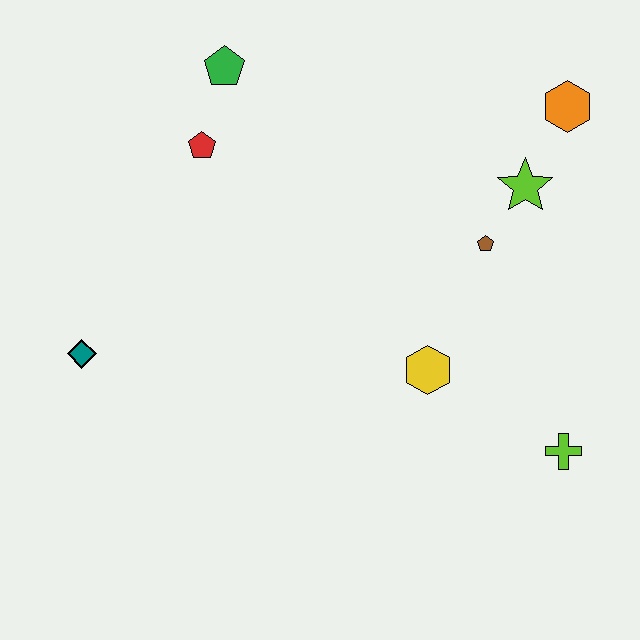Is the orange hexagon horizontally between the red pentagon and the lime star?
No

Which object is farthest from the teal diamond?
The orange hexagon is farthest from the teal diamond.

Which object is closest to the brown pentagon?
The lime star is closest to the brown pentagon.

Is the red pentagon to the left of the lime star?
Yes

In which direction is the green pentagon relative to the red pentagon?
The green pentagon is above the red pentagon.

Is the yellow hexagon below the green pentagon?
Yes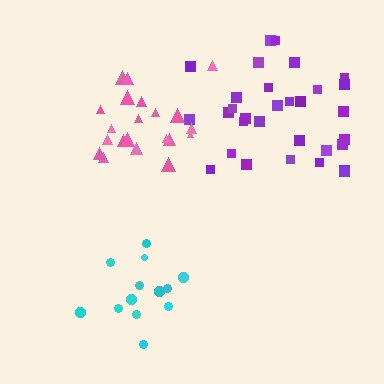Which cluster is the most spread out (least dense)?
Purple.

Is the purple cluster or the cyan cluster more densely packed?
Cyan.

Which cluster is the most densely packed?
Pink.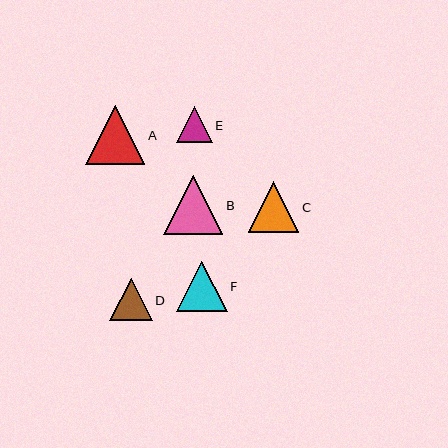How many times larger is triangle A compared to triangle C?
Triangle A is approximately 1.2 times the size of triangle C.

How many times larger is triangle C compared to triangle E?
Triangle C is approximately 1.4 times the size of triangle E.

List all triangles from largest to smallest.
From largest to smallest: B, A, C, F, D, E.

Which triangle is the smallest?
Triangle E is the smallest with a size of approximately 36 pixels.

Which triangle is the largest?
Triangle B is the largest with a size of approximately 59 pixels.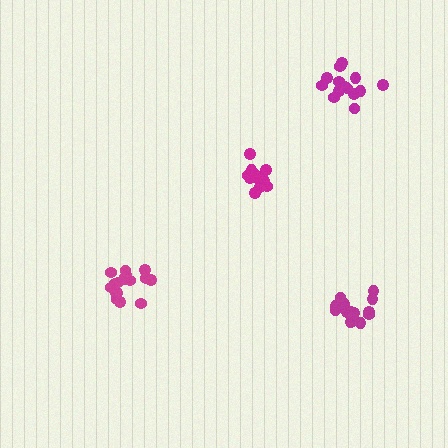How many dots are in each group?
Group 1: 13 dots, Group 2: 15 dots, Group 3: 16 dots, Group 4: 15 dots (59 total).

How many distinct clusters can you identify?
There are 4 distinct clusters.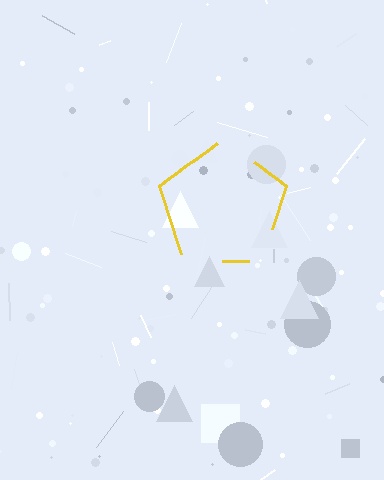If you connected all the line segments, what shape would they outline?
They would outline a pentagon.